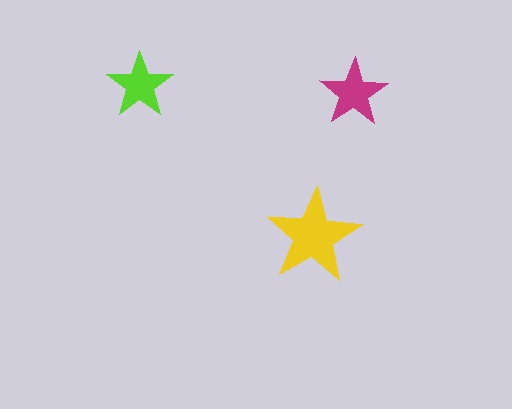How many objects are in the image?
There are 3 objects in the image.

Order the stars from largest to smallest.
the yellow one, the magenta one, the lime one.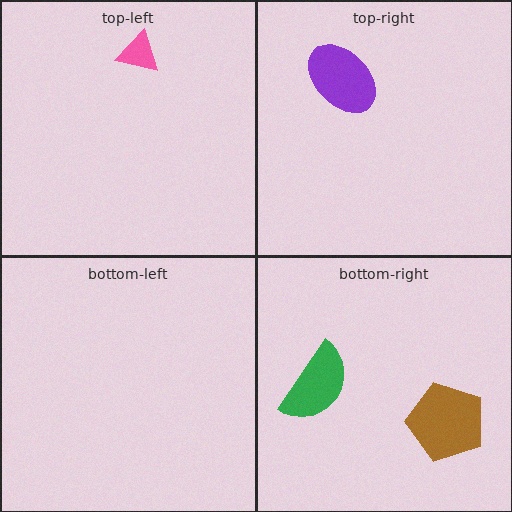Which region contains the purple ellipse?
The top-right region.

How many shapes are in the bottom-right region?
2.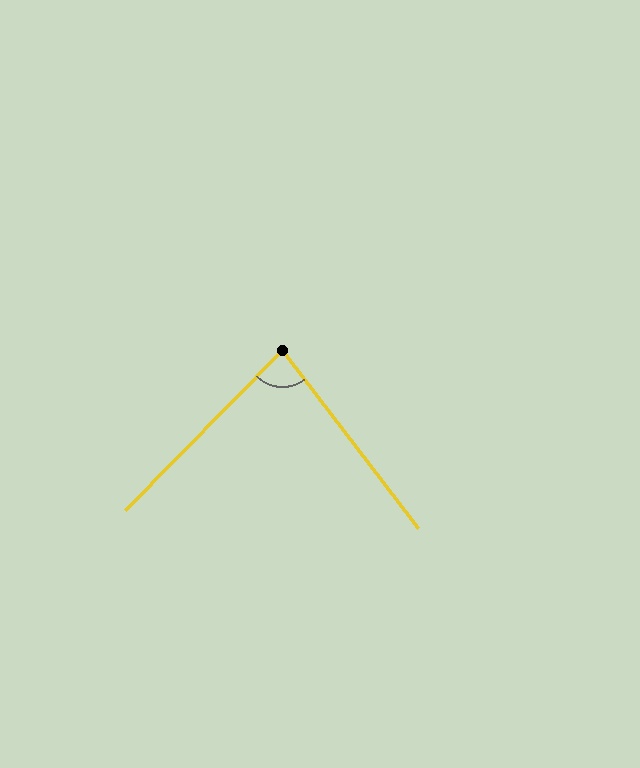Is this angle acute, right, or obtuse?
It is acute.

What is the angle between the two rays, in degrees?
Approximately 82 degrees.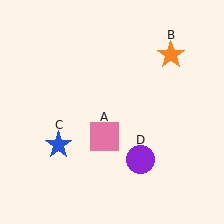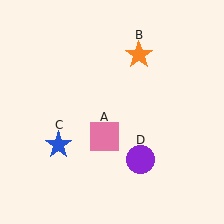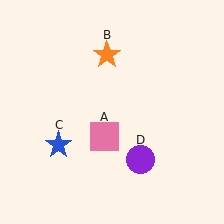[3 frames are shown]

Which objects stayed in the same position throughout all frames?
Pink square (object A) and blue star (object C) and purple circle (object D) remained stationary.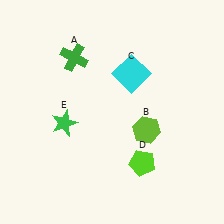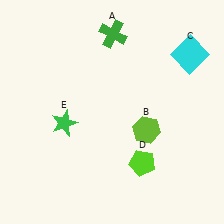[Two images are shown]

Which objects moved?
The objects that moved are: the green cross (A), the cyan square (C).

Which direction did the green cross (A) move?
The green cross (A) moved right.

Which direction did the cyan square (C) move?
The cyan square (C) moved right.